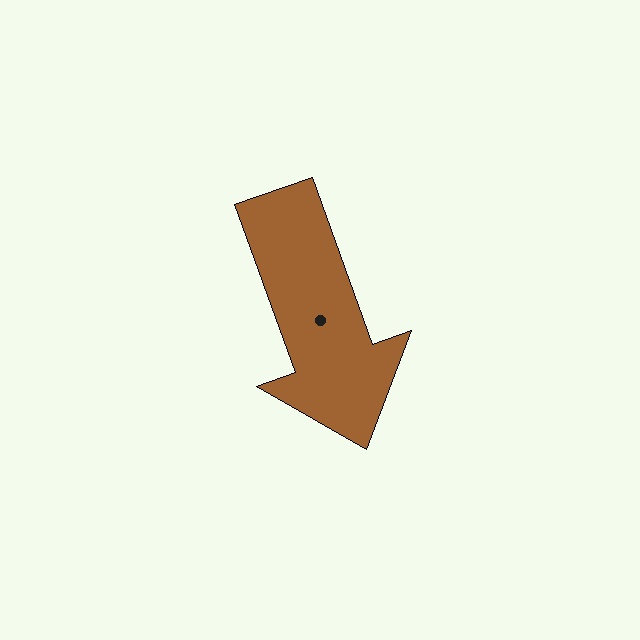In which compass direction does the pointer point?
South.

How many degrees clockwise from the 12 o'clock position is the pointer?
Approximately 160 degrees.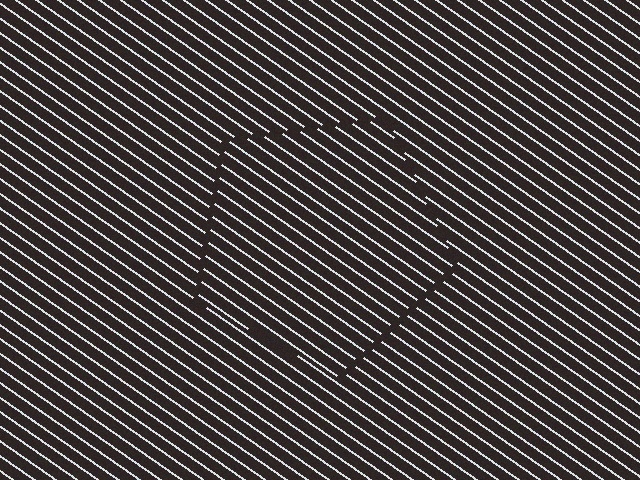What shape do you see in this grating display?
An illusory pentagon. The interior of the shape contains the same grating, shifted by half a period — the contour is defined by the phase discontinuity where line-ends from the inner and outer gratings abut.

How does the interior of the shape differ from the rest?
The interior of the shape contains the same grating, shifted by half a period — the contour is defined by the phase discontinuity where line-ends from the inner and outer gratings abut.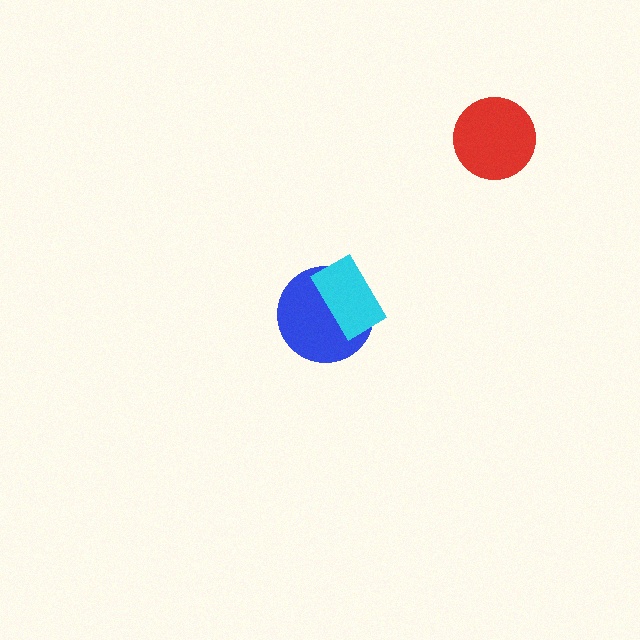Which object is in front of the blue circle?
The cyan rectangle is in front of the blue circle.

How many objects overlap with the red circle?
0 objects overlap with the red circle.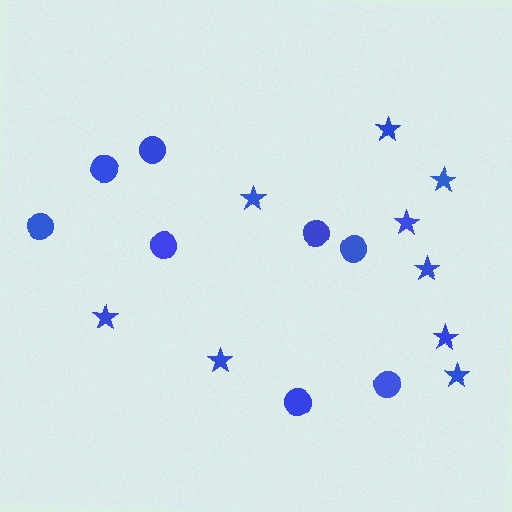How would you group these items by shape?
There are 2 groups: one group of stars (9) and one group of circles (8).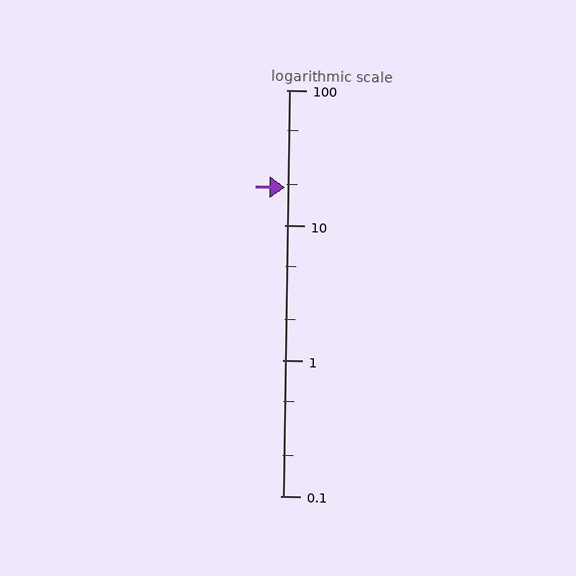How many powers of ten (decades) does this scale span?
The scale spans 3 decades, from 0.1 to 100.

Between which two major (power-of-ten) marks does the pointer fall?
The pointer is between 10 and 100.